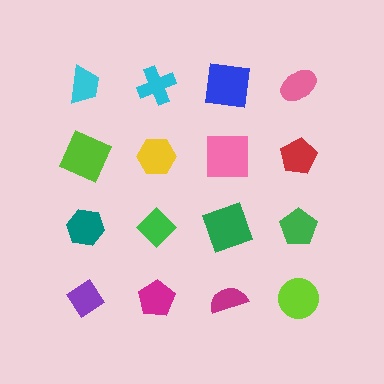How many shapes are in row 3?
4 shapes.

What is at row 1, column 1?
A cyan trapezoid.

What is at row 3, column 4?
A green pentagon.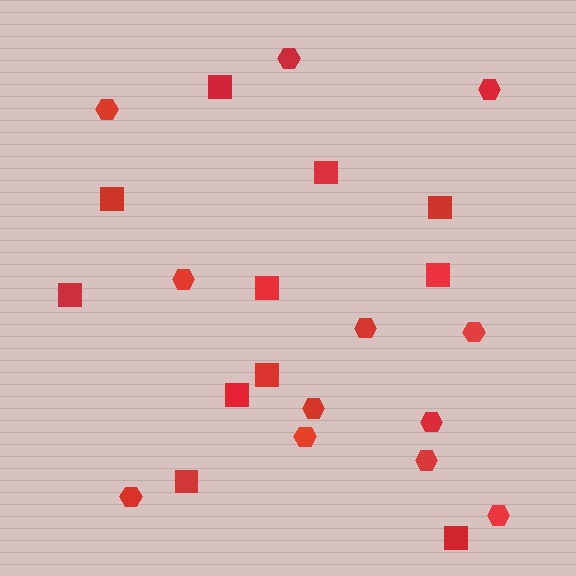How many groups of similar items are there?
There are 2 groups: one group of hexagons (12) and one group of squares (11).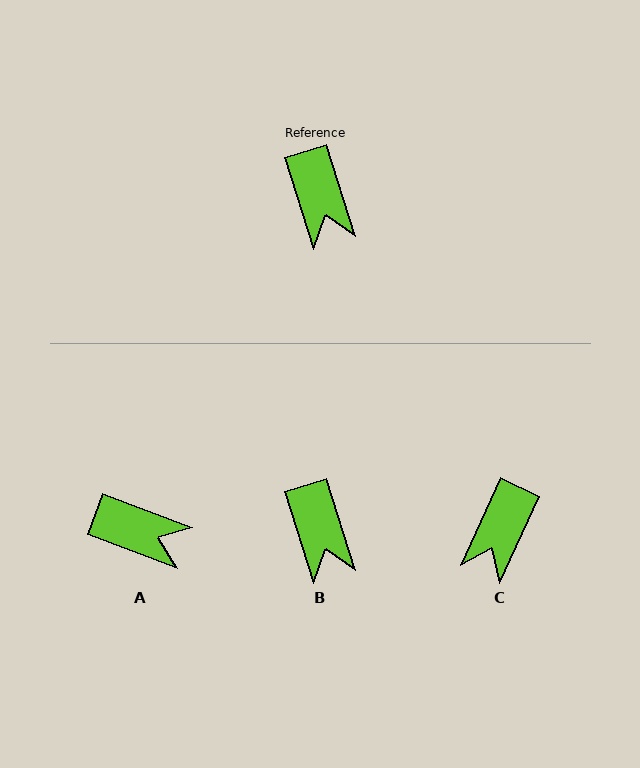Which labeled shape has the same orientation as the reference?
B.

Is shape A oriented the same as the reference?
No, it is off by about 52 degrees.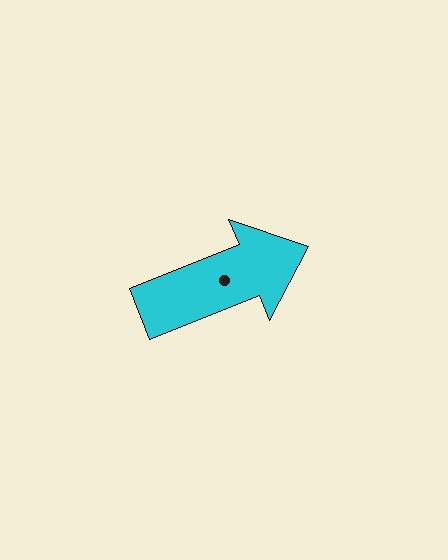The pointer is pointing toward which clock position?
Roughly 2 o'clock.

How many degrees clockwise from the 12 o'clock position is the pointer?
Approximately 68 degrees.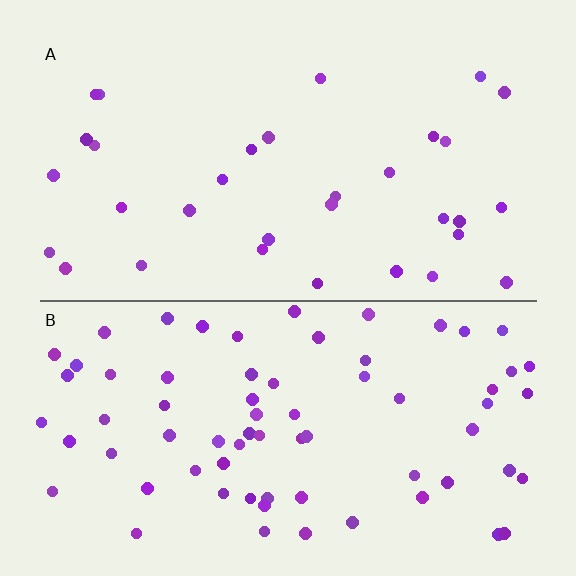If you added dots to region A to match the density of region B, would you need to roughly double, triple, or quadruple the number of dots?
Approximately double.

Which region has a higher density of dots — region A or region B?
B (the bottom).